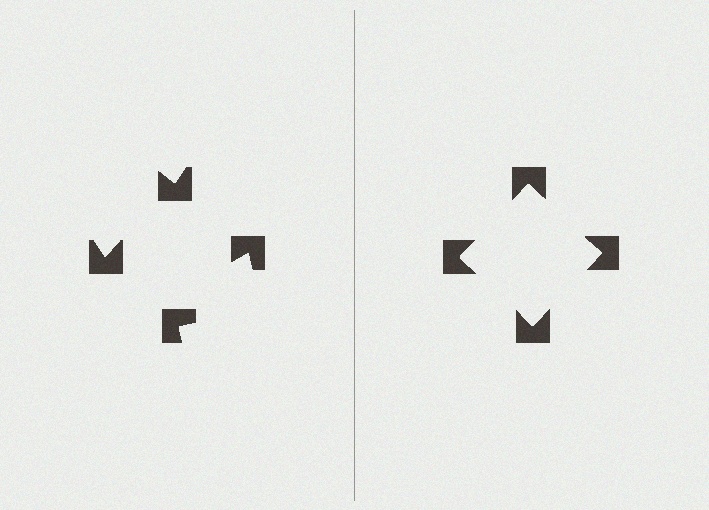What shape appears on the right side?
An illusory square.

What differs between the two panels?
The notched squares are positioned identically on both sides; only the wedge orientations differ. On the right they align to a square; on the left they are misaligned.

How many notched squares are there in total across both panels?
8 — 4 on each side.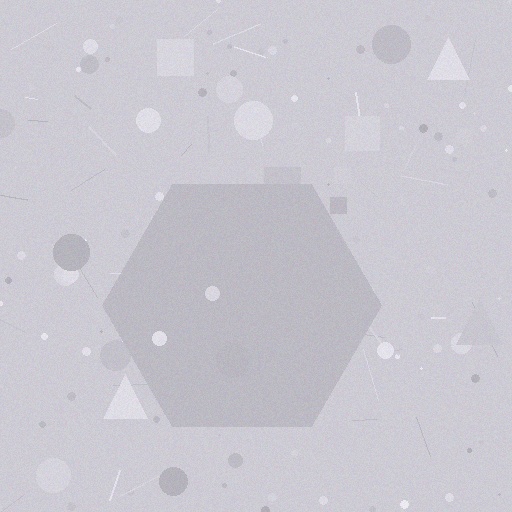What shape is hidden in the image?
A hexagon is hidden in the image.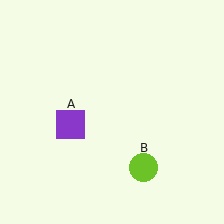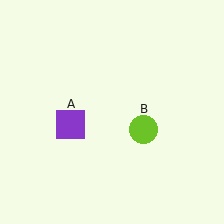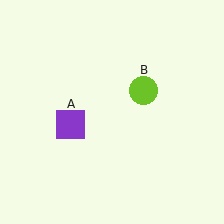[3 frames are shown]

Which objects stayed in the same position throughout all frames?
Purple square (object A) remained stationary.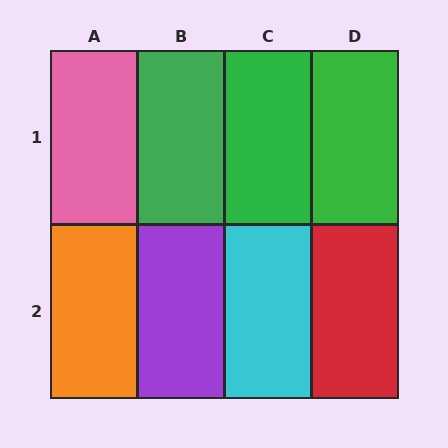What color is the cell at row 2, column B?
Purple.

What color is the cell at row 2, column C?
Cyan.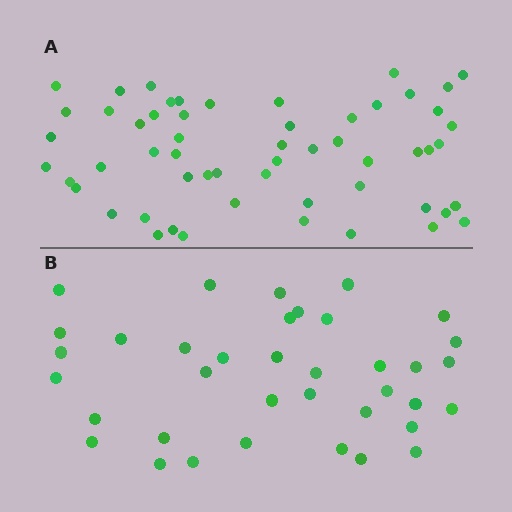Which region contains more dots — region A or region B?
Region A (the top region) has more dots.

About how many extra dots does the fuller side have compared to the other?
Region A has approximately 20 more dots than region B.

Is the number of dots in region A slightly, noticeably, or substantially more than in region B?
Region A has substantially more. The ratio is roughly 1.5 to 1.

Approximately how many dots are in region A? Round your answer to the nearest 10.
About 60 dots. (The exact count is 56, which rounds to 60.)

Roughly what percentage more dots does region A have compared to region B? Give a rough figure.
About 50% more.